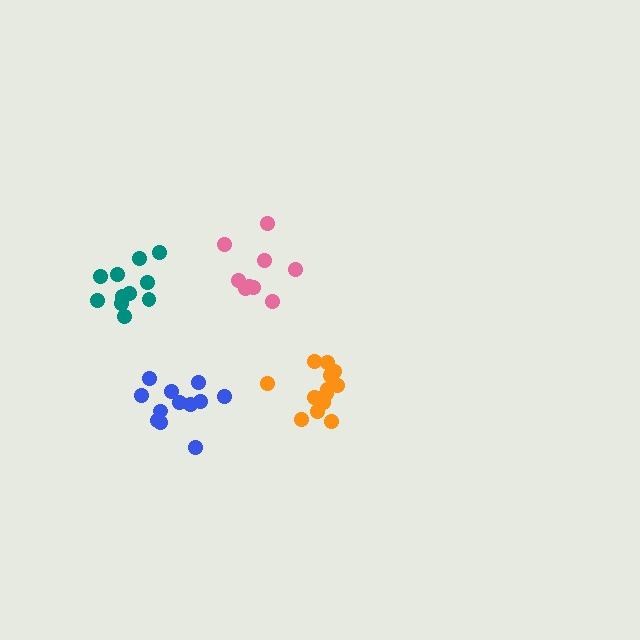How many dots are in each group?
Group 1: 12 dots, Group 2: 9 dots, Group 3: 13 dots, Group 4: 11 dots (45 total).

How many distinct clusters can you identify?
There are 4 distinct clusters.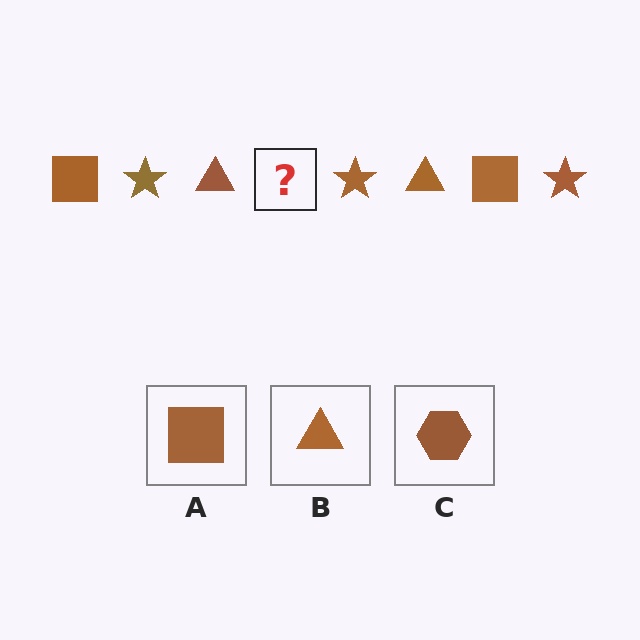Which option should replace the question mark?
Option A.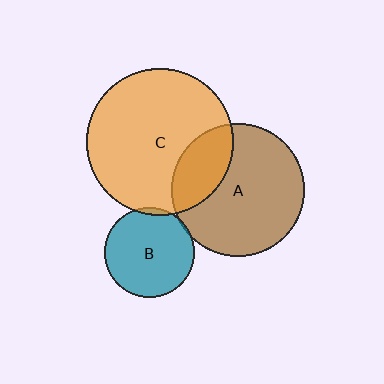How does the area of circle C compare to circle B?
Approximately 2.7 times.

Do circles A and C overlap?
Yes.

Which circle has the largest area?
Circle C (orange).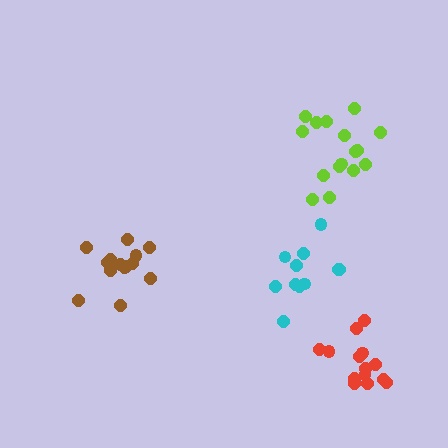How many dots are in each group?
Group 1: 14 dots, Group 2: 16 dots, Group 3: 14 dots, Group 4: 11 dots (55 total).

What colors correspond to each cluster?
The clusters are colored: brown, lime, red, cyan.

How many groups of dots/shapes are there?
There are 4 groups.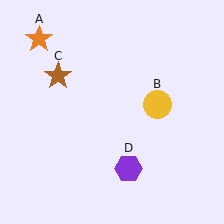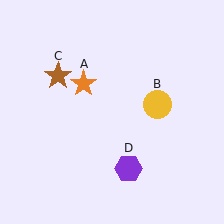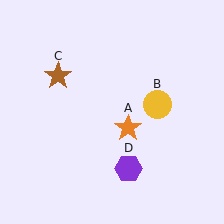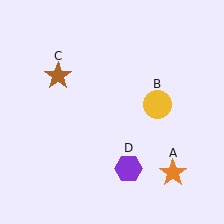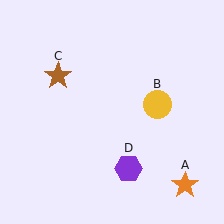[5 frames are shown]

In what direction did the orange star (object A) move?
The orange star (object A) moved down and to the right.